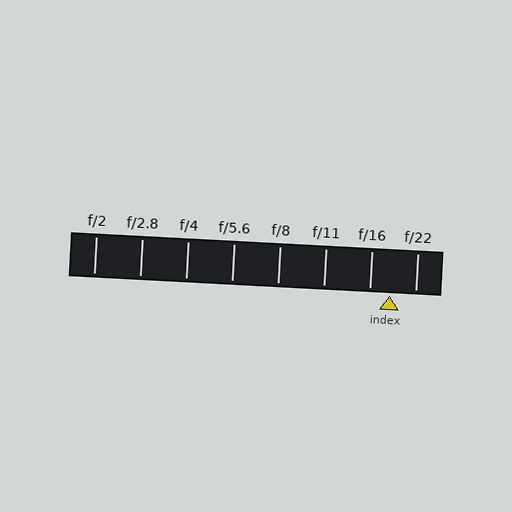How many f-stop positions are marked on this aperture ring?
There are 8 f-stop positions marked.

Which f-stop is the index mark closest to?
The index mark is closest to f/16.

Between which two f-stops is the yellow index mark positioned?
The index mark is between f/16 and f/22.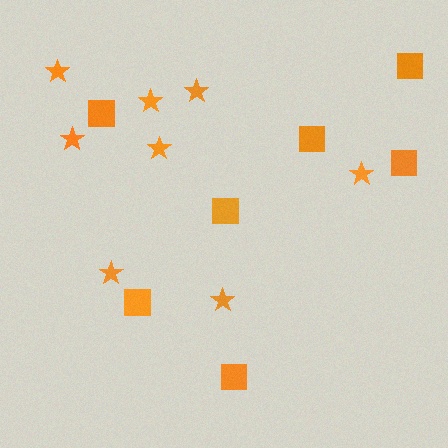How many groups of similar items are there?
There are 2 groups: one group of squares (7) and one group of stars (8).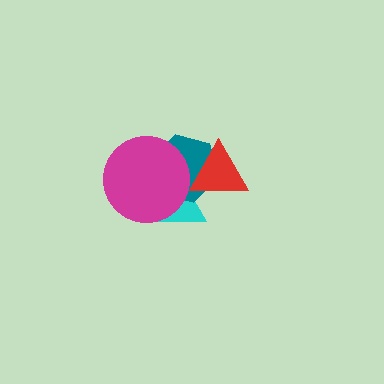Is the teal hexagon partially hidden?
Yes, it is partially covered by another shape.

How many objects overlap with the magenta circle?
2 objects overlap with the magenta circle.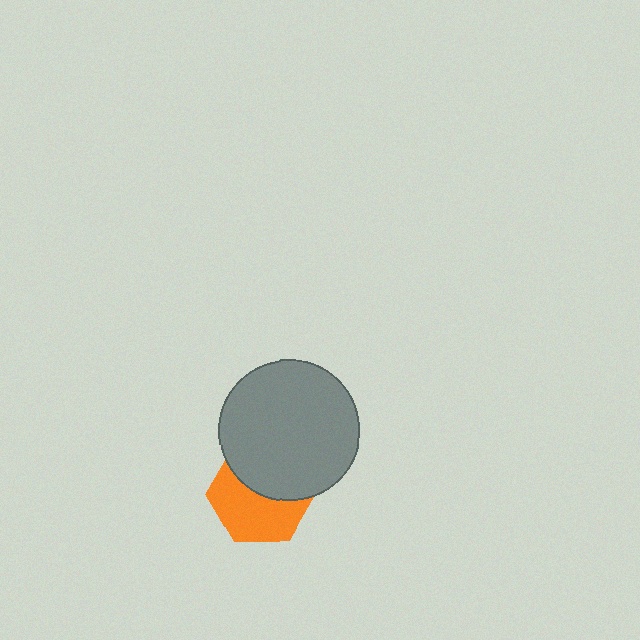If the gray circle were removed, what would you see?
You would see the complete orange hexagon.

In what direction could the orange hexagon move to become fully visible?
The orange hexagon could move down. That would shift it out from behind the gray circle entirely.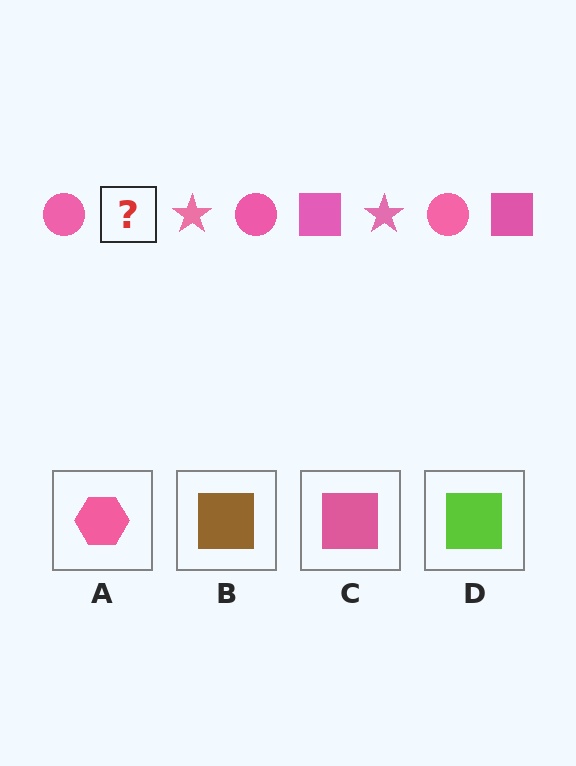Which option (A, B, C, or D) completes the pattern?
C.